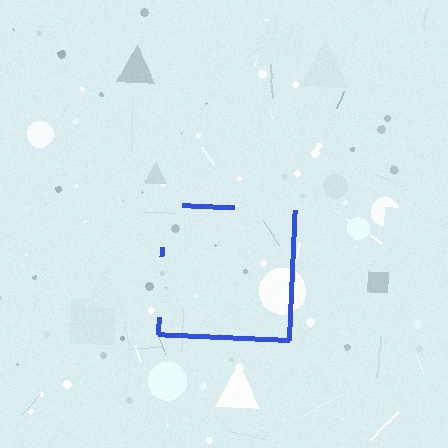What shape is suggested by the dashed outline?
The dashed outline suggests a square.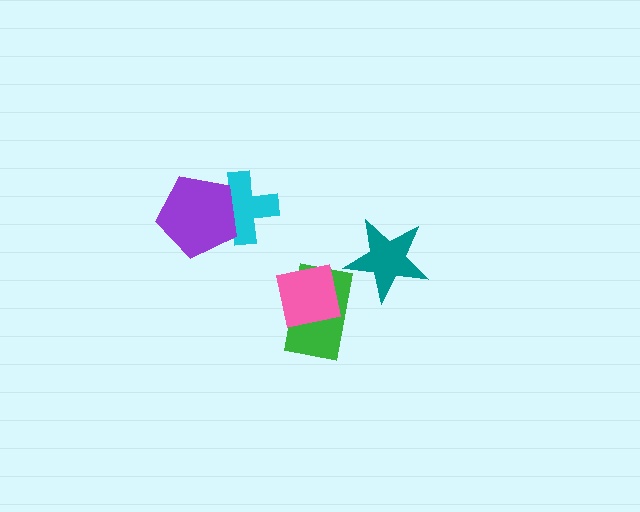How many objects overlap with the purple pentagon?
1 object overlaps with the purple pentagon.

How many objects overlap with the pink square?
1 object overlaps with the pink square.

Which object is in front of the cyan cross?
The purple pentagon is in front of the cyan cross.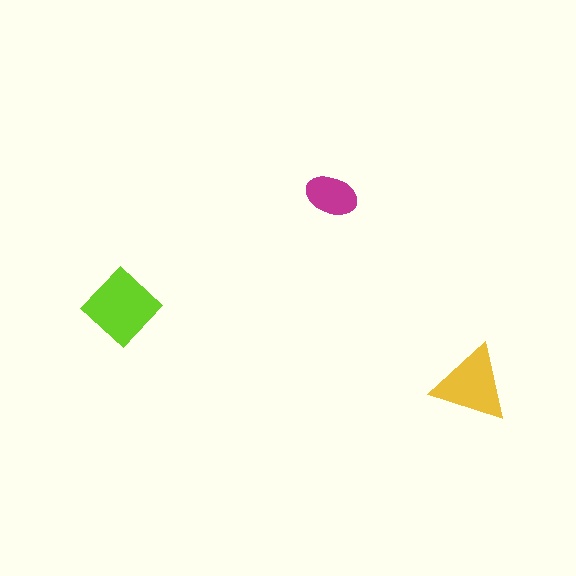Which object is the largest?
The lime diamond.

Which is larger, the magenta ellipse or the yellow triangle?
The yellow triangle.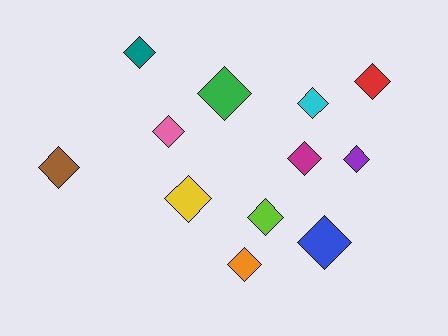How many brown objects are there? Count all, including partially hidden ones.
There is 1 brown object.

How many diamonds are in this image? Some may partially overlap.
There are 12 diamonds.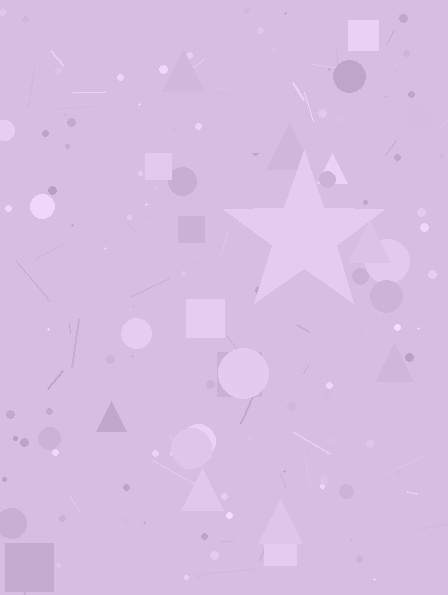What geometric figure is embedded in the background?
A star is embedded in the background.